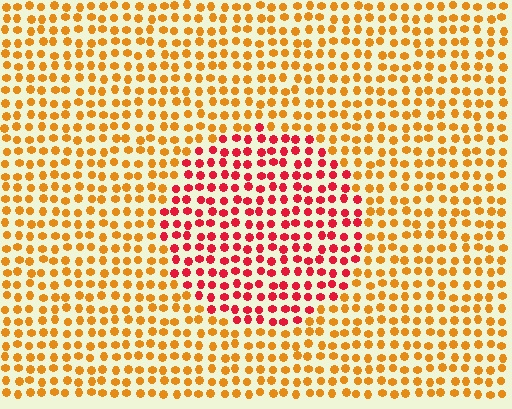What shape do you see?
I see a circle.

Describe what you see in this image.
The image is filled with small orange elements in a uniform arrangement. A circle-shaped region is visible where the elements are tinted to a slightly different hue, forming a subtle color boundary.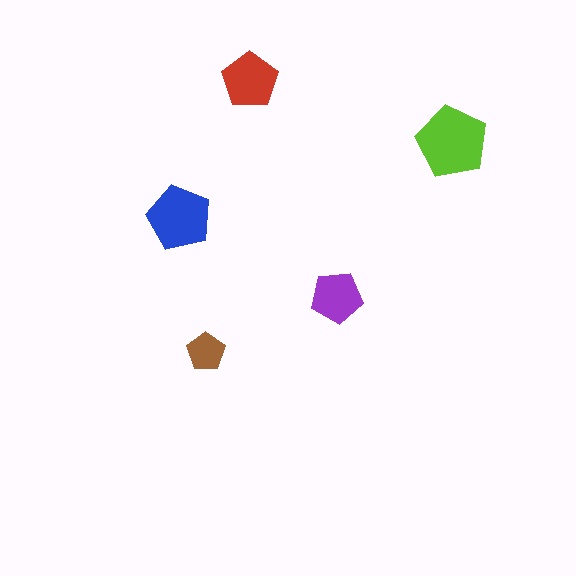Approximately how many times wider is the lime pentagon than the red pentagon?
About 1.5 times wider.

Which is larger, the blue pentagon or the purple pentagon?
The blue one.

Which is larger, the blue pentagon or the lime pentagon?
The lime one.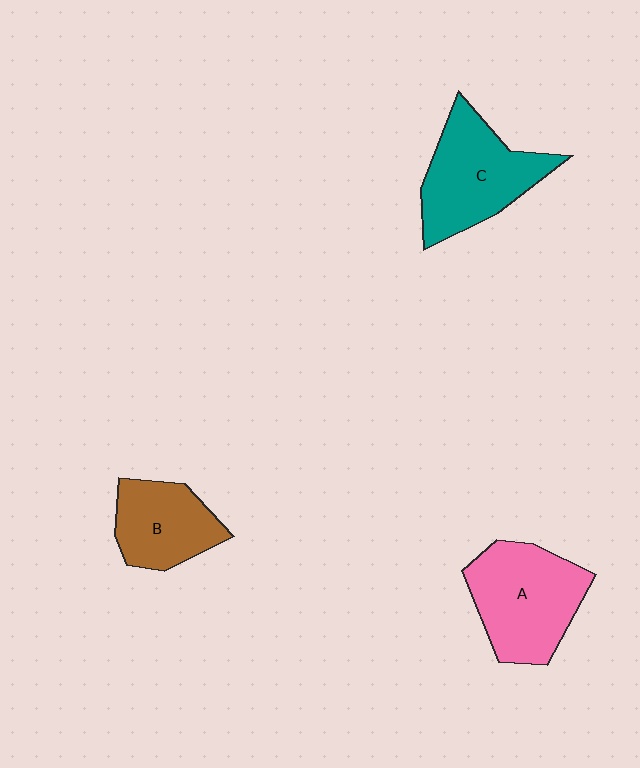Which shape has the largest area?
Shape A (pink).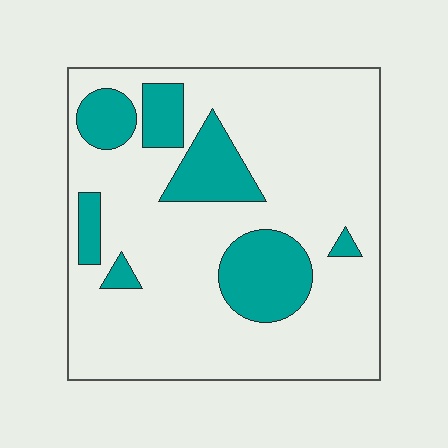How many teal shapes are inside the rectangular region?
7.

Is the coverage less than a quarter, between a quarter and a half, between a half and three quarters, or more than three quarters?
Less than a quarter.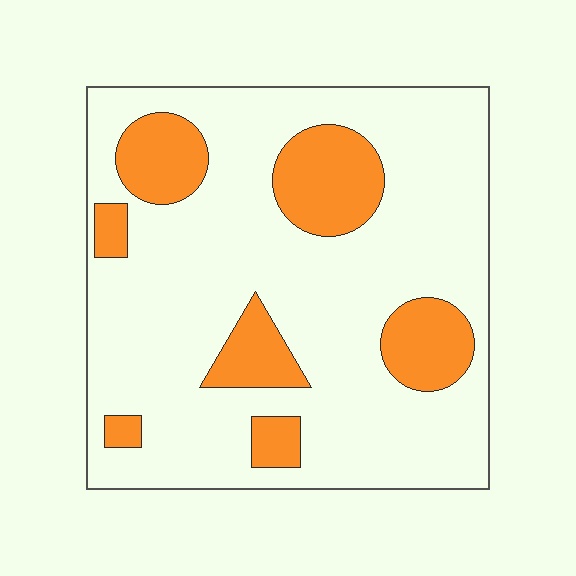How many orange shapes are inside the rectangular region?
7.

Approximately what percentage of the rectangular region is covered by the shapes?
Approximately 20%.